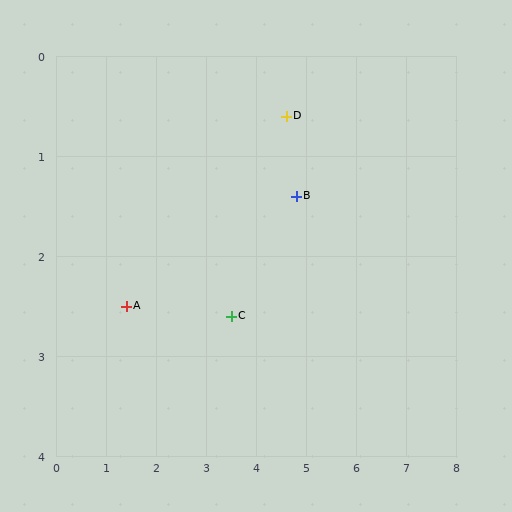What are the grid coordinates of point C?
Point C is at approximately (3.5, 2.6).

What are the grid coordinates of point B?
Point B is at approximately (4.8, 1.4).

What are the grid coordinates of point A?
Point A is at approximately (1.4, 2.5).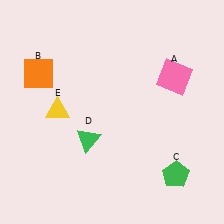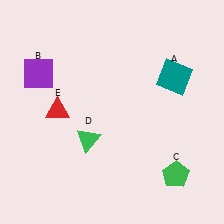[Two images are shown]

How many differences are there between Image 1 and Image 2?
There are 3 differences between the two images.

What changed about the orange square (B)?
In Image 1, B is orange. In Image 2, it changed to purple.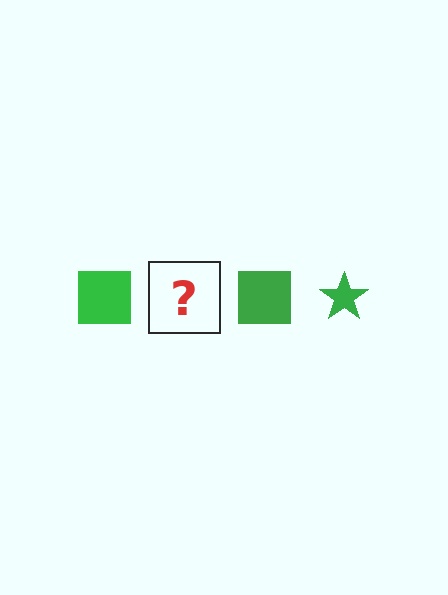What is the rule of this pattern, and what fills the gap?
The rule is that the pattern cycles through square, star shapes in green. The gap should be filled with a green star.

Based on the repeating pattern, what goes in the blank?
The blank should be a green star.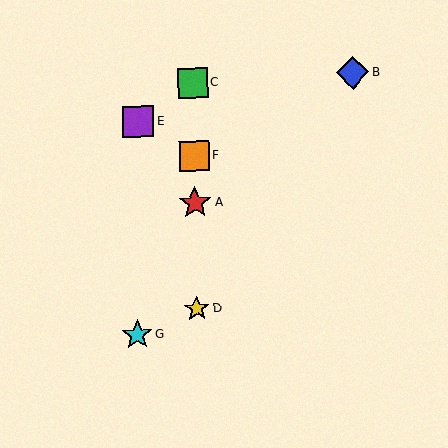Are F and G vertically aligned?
No, F is at x≈194 and G is at x≈137.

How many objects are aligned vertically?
4 objects (A, C, D, F) are aligned vertically.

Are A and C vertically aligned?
Yes, both are at x≈195.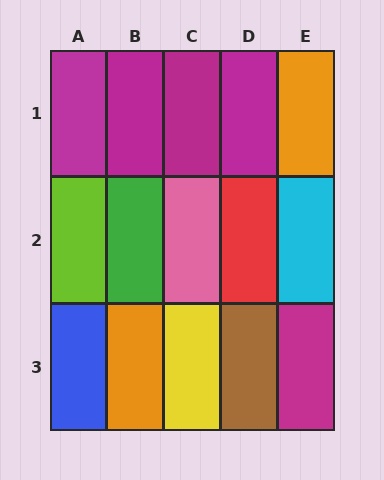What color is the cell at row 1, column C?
Magenta.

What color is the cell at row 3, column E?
Magenta.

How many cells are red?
1 cell is red.